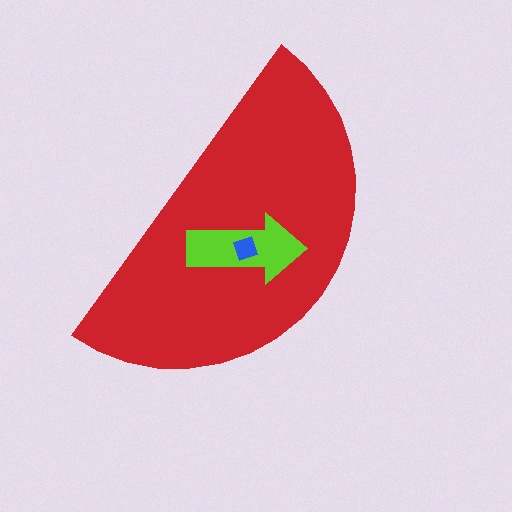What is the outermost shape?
The red semicircle.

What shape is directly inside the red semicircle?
The lime arrow.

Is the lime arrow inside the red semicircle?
Yes.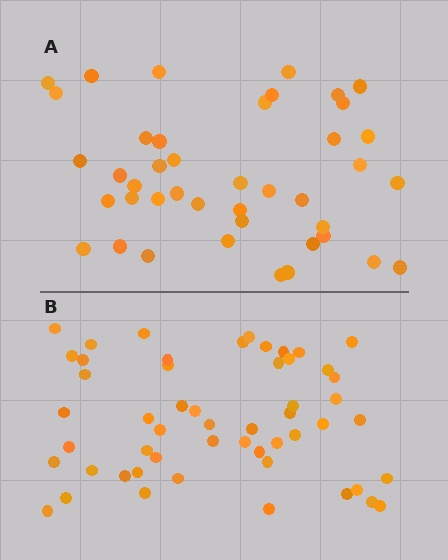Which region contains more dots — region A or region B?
Region B (the bottom region) has more dots.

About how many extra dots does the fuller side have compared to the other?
Region B has roughly 12 or so more dots than region A.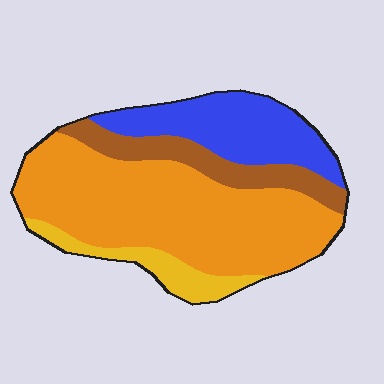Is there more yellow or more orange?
Orange.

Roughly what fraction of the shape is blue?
Blue takes up less than a quarter of the shape.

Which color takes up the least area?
Yellow, at roughly 10%.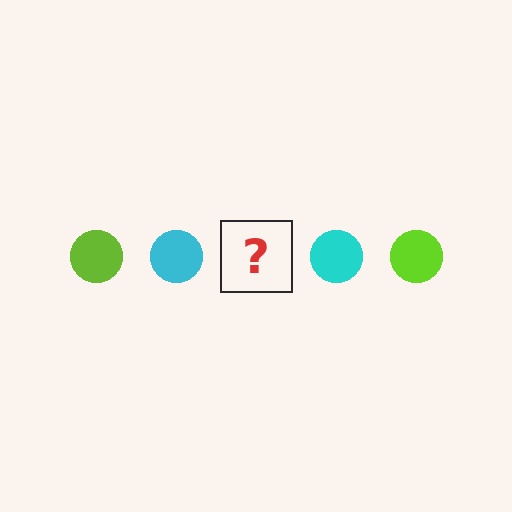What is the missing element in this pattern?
The missing element is a lime circle.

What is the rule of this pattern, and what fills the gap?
The rule is that the pattern cycles through lime, cyan circles. The gap should be filled with a lime circle.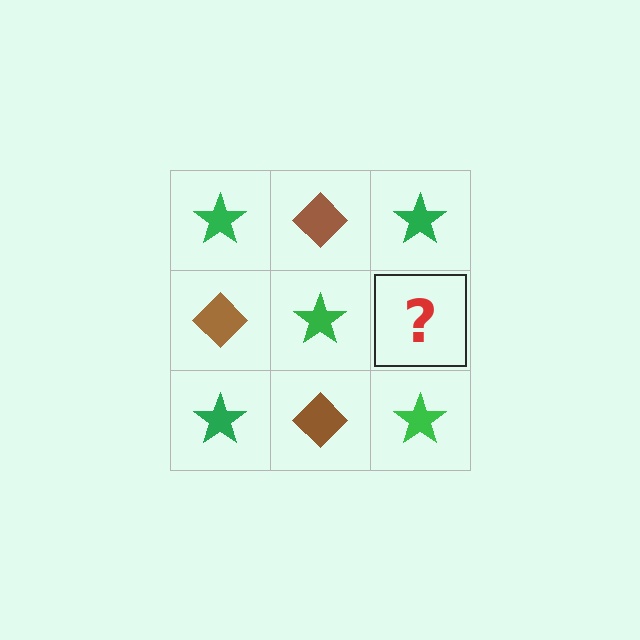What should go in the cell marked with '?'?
The missing cell should contain a brown diamond.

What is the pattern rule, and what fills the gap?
The rule is that it alternates green star and brown diamond in a checkerboard pattern. The gap should be filled with a brown diamond.